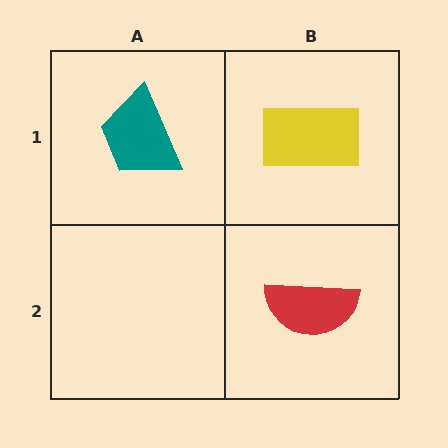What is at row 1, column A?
A teal trapezoid.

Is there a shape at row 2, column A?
No, that cell is empty.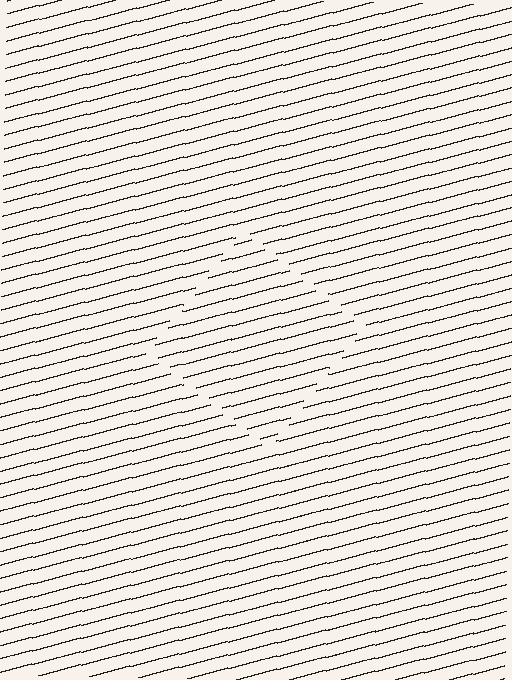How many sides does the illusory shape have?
4 sides — the line-ends trace a square.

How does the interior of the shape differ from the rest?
The interior of the shape contains the same grating, shifted by half a period — the contour is defined by the phase discontinuity where line-ends from the inner and outer gratings abut.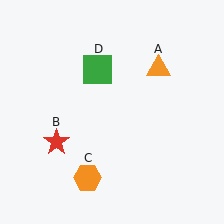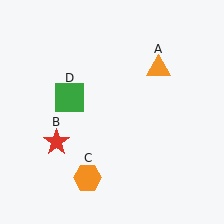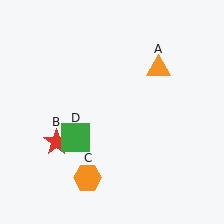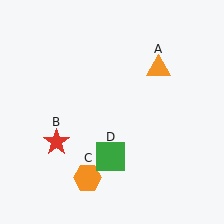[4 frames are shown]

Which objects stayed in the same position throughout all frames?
Orange triangle (object A) and red star (object B) and orange hexagon (object C) remained stationary.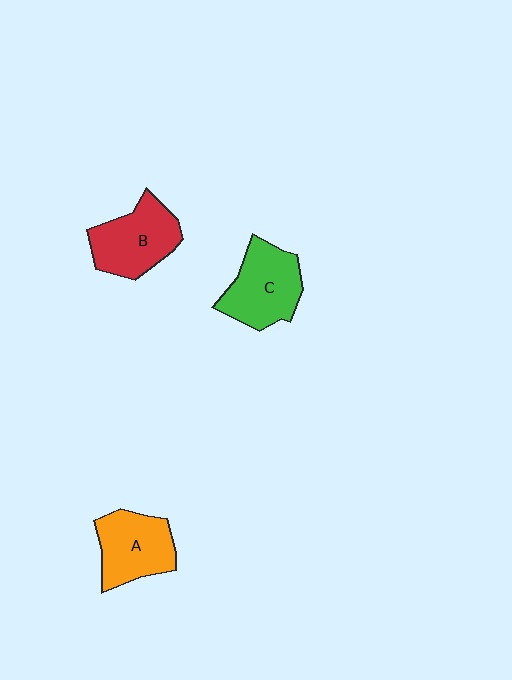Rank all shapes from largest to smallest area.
From largest to smallest: C (green), B (red), A (orange).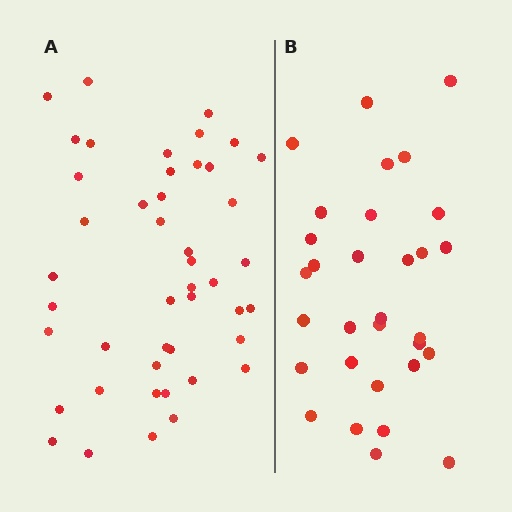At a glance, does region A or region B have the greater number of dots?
Region A (the left region) has more dots.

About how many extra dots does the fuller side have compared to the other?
Region A has approximately 15 more dots than region B.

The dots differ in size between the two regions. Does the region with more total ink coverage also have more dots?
No. Region B has more total ink coverage because its dots are larger, but region A actually contains more individual dots. Total area can be misleading — the number of items is what matters here.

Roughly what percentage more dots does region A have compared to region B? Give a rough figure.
About 45% more.